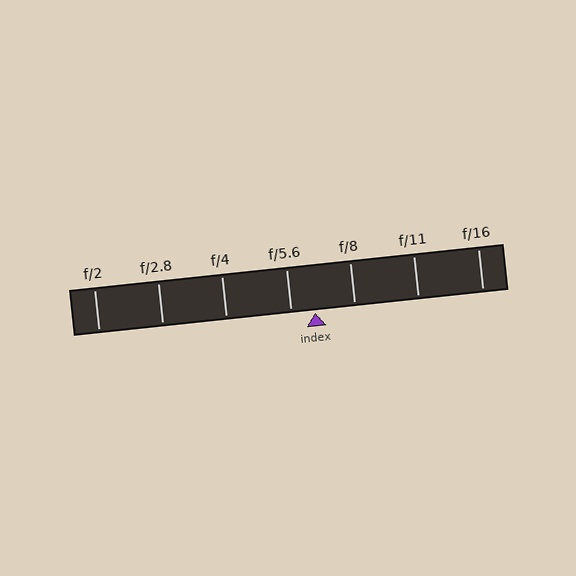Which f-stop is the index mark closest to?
The index mark is closest to f/5.6.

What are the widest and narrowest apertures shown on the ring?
The widest aperture shown is f/2 and the narrowest is f/16.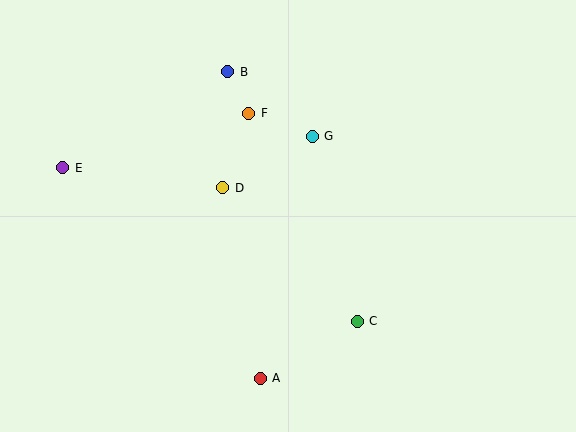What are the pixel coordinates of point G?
Point G is at (312, 136).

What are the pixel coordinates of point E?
Point E is at (63, 168).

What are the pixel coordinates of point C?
Point C is at (357, 321).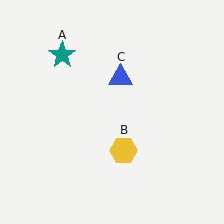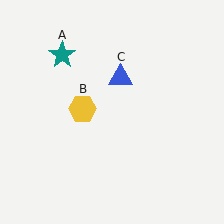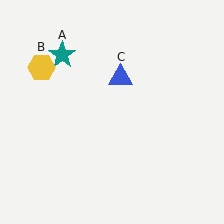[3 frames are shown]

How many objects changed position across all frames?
1 object changed position: yellow hexagon (object B).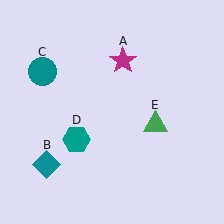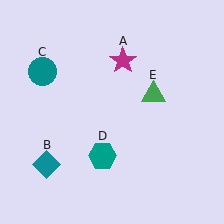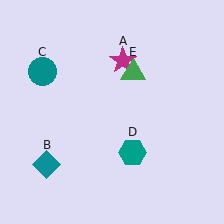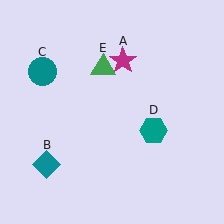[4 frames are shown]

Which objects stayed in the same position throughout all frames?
Magenta star (object A) and teal diamond (object B) and teal circle (object C) remained stationary.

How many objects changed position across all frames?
2 objects changed position: teal hexagon (object D), green triangle (object E).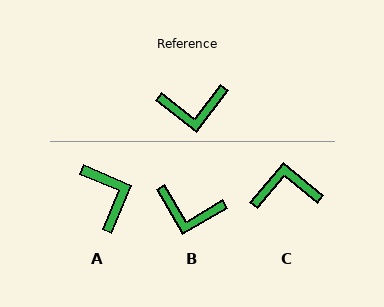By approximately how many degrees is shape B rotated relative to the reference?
Approximately 22 degrees clockwise.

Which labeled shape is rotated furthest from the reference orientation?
C, about 178 degrees away.